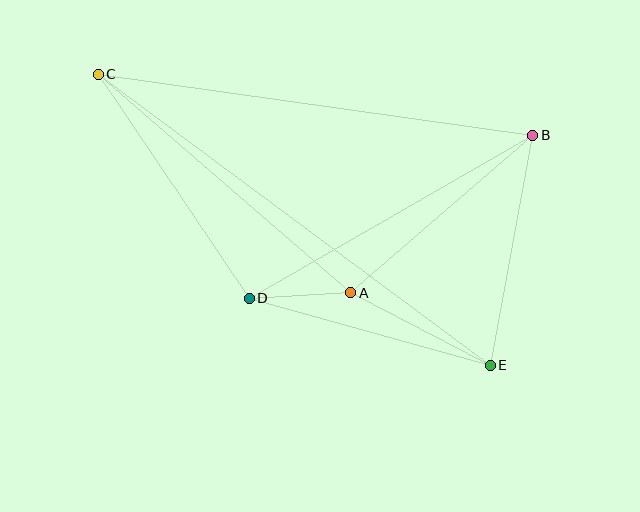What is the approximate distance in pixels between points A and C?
The distance between A and C is approximately 334 pixels.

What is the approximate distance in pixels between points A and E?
The distance between A and E is approximately 157 pixels.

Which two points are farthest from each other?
Points C and E are farthest from each other.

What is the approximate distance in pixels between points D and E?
The distance between D and E is approximately 250 pixels.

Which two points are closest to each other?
Points A and D are closest to each other.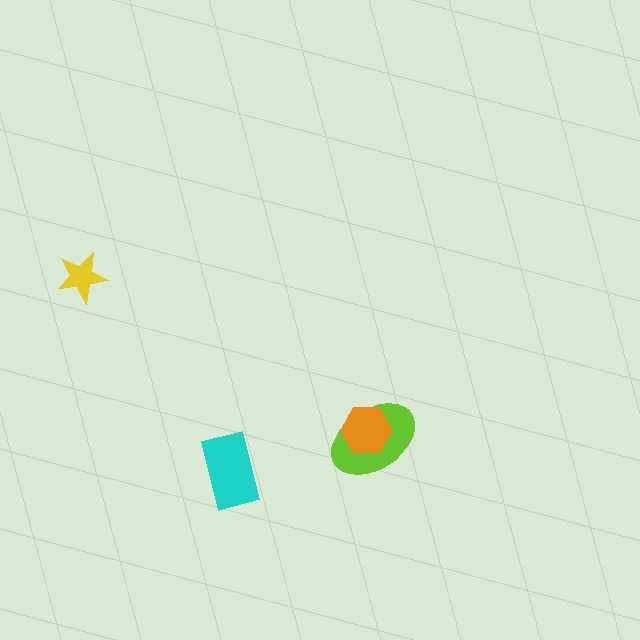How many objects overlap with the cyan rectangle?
0 objects overlap with the cyan rectangle.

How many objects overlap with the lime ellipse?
1 object overlaps with the lime ellipse.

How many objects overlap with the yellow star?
0 objects overlap with the yellow star.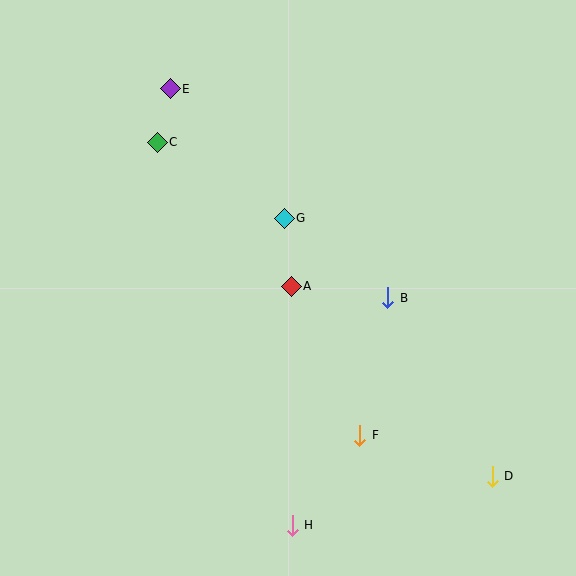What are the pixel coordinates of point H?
Point H is at (292, 525).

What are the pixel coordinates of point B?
Point B is at (388, 298).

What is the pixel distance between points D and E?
The distance between D and E is 504 pixels.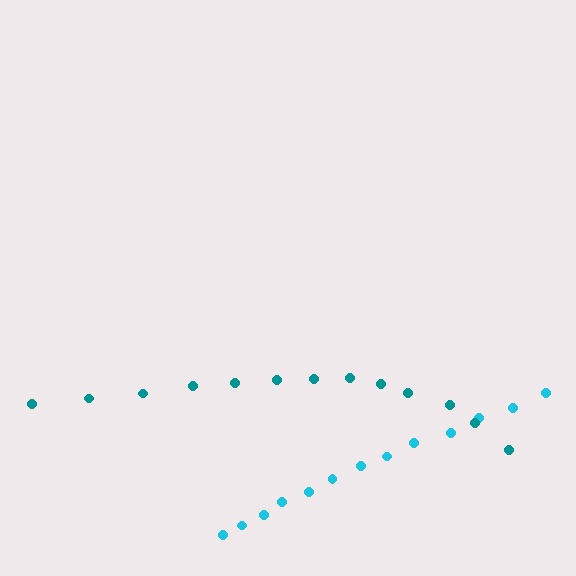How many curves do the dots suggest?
There are 2 distinct paths.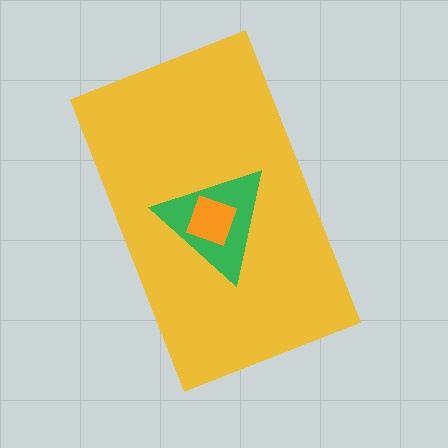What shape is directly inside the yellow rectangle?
The green triangle.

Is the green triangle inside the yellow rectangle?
Yes.